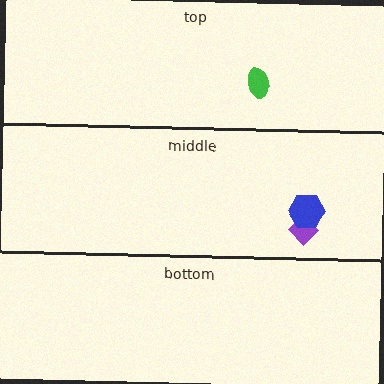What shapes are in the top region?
The green ellipse.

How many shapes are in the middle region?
2.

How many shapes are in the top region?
1.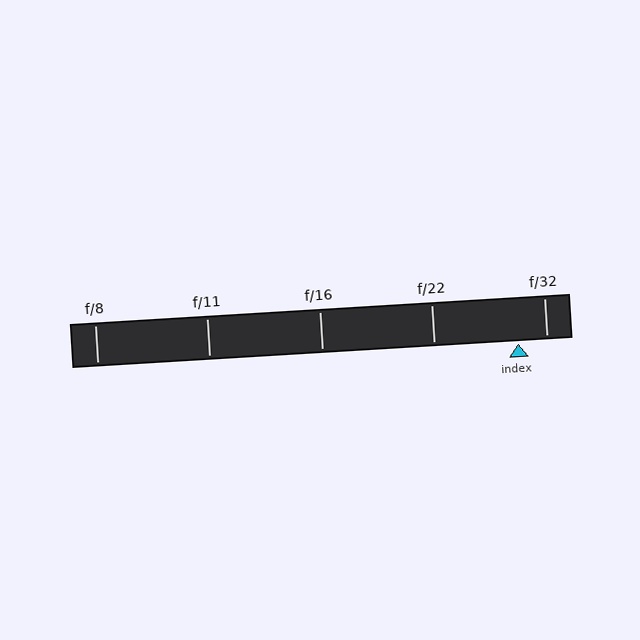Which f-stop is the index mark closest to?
The index mark is closest to f/32.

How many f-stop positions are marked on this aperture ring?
There are 5 f-stop positions marked.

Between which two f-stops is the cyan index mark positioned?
The index mark is between f/22 and f/32.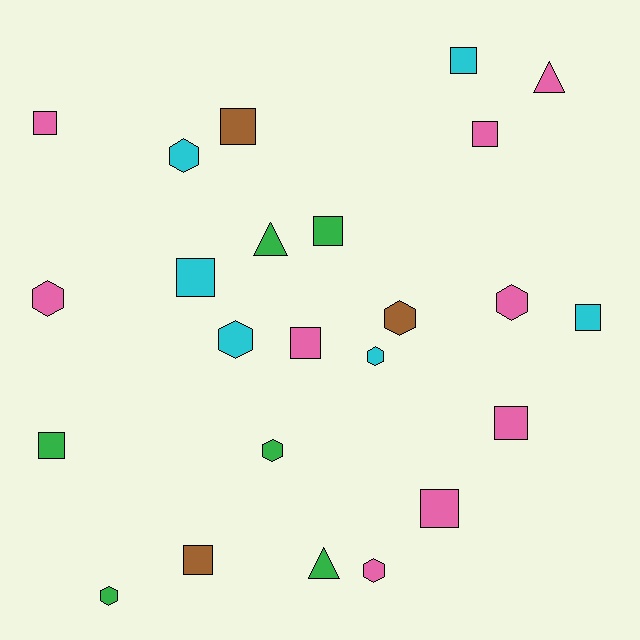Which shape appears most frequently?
Square, with 12 objects.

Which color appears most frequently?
Pink, with 9 objects.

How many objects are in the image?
There are 24 objects.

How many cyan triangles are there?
There are no cyan triangles.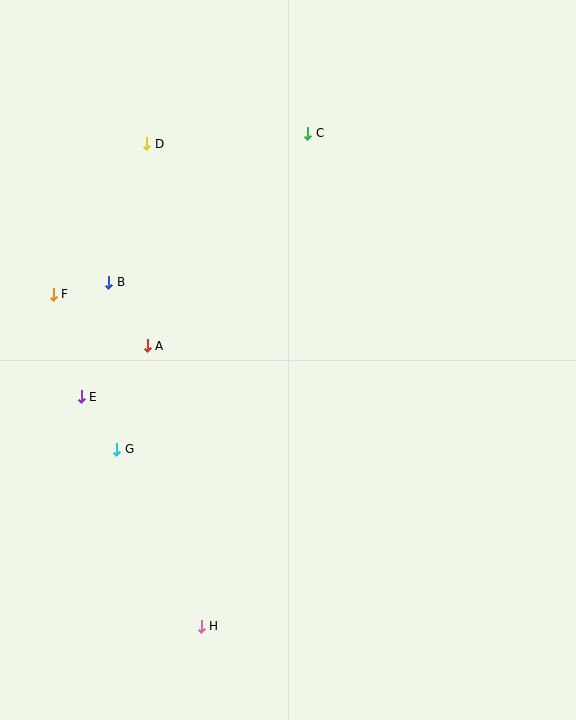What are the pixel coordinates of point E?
Point E is at (81, 397).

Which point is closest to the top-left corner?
Point D is closest to the top-left corner.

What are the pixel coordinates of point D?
Point D is at (147, 144).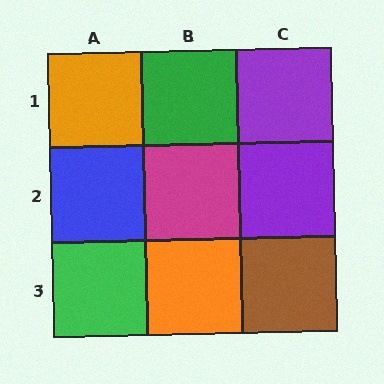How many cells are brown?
1 cell is brown.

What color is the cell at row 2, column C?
Purple.